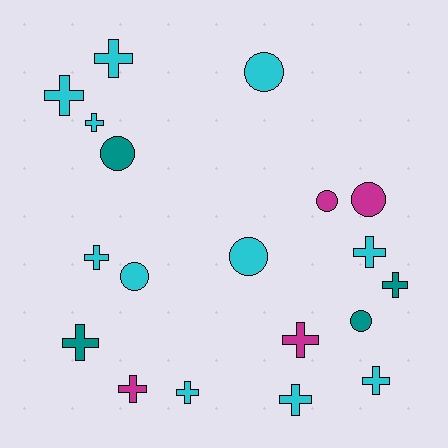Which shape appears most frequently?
Cross, with 12 objects.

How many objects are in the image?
There are 19 objects.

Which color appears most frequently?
Cyan, with 11 objects.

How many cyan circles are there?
There are 3 cyan circles.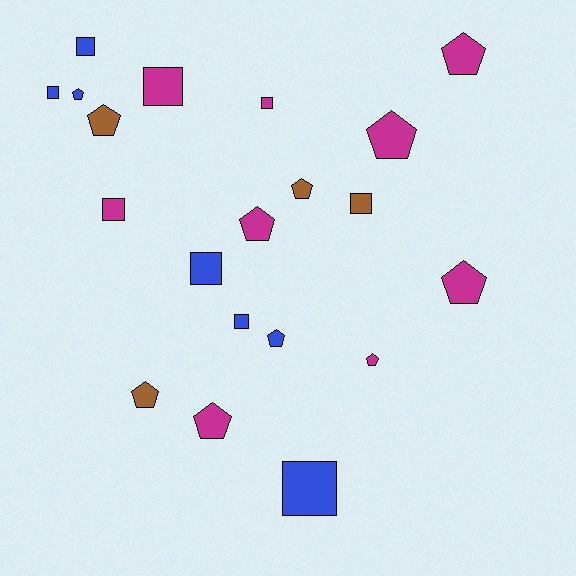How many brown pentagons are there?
There are 3 brown pentagons.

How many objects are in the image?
There are 20 objects.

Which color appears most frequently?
Magenta, with 9 objects.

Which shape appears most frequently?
Pentagon, with 11 objects.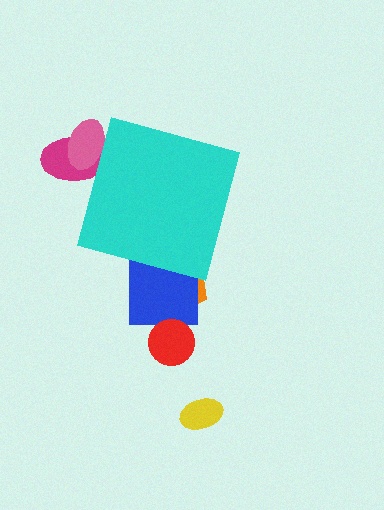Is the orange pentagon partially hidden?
Yes, the orange pentagon is partially hidden behind the cyan diamond.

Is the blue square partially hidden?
Yes, the blue square is partially hidden behind the cyan diamond.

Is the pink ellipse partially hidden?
Yes, the pink ellipse is partially hidden behind the cyan diamond.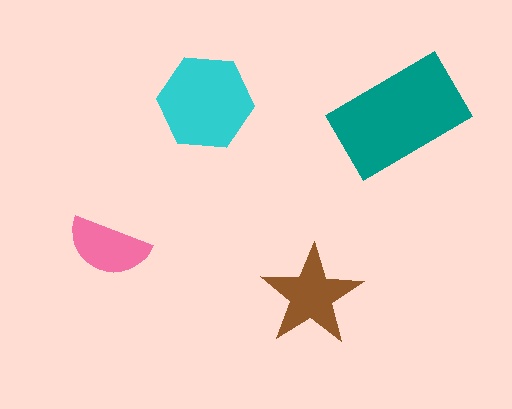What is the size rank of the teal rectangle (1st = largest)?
1st.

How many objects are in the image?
There are 4 objects in the image.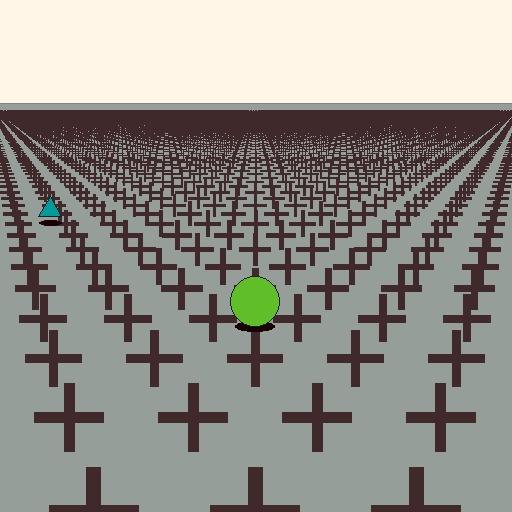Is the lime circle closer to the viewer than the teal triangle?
Yes. The lime circle is closer — you can tell from the texture gradient: the ground texture is coarser near it.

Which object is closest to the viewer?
The lime circle is closest. The texture marks near it are larger and more spread out.